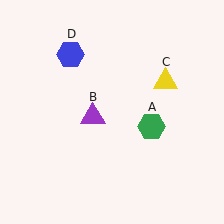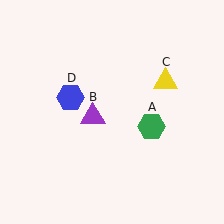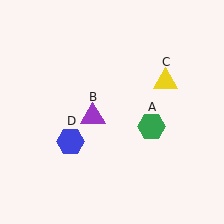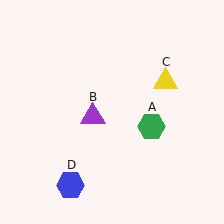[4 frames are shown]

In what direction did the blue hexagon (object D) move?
The blue hexagon (object D) moved down.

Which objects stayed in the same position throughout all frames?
Green hexagon (object A) and purple triangle (object B) and yellow triangle (object C) remained stationary.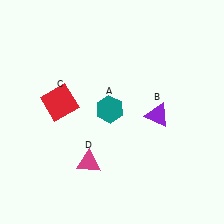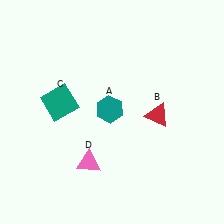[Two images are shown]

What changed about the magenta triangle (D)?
In Image 1, D is magenta. In Image 2, it changed to pink.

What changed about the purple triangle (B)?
In Image 1, B is purple. In Image 2, it changed to red.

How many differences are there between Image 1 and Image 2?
There are 3 differences between the two images.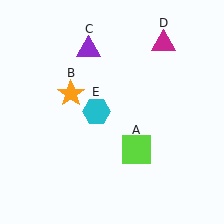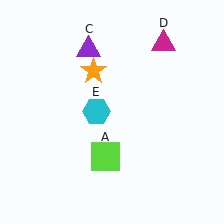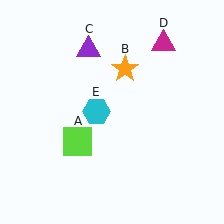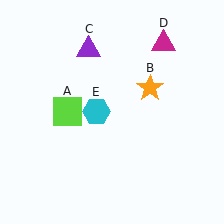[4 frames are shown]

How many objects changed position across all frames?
2 objects changed position: lime square (object A), orange star (object B).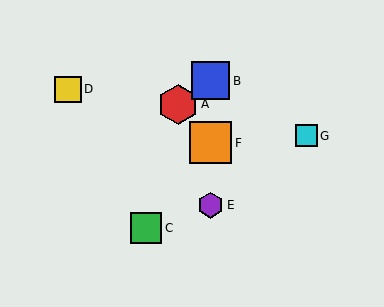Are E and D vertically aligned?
No, E is at x≈211 and D is at x≈68.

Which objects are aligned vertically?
Objects B, E, F are aligned vertically.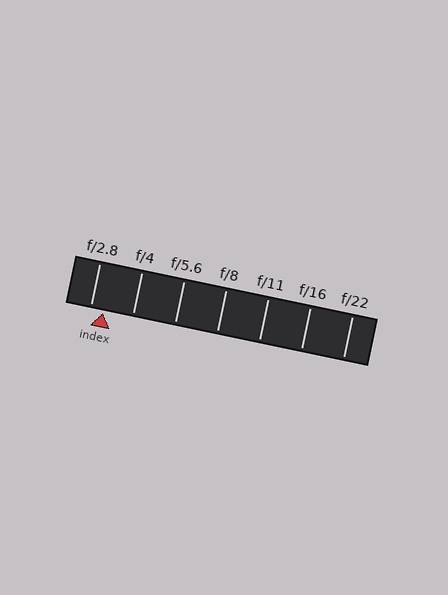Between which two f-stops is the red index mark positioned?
The index mark is between f/2.8 and f/4.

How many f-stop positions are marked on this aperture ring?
There are 7 f-stop positions marked.